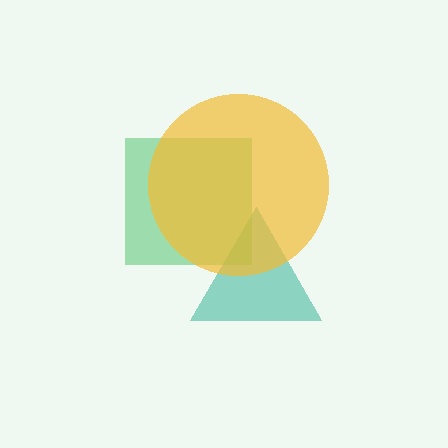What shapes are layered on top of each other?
The layered shapes are: a teal triangle, a green square, a yellow circle.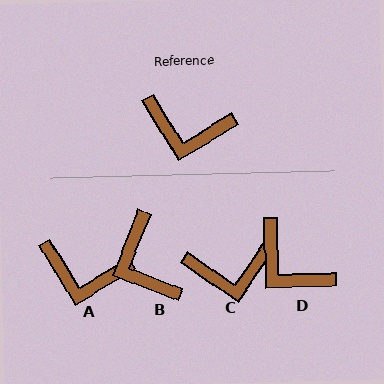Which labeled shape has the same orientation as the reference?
A.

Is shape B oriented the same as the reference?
No, it is off by about 53 degrees.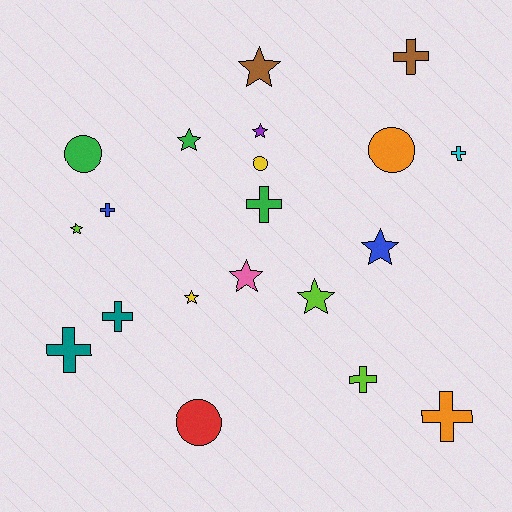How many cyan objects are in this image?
There is 1 cyan object.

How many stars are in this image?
There are 8 stars.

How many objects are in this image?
There are 20 objects.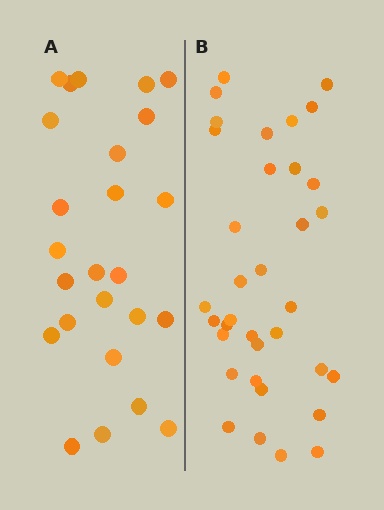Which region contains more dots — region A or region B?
Region B (the right region) has more dots.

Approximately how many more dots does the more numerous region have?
Region B has roughly 10 or so more dots than region A.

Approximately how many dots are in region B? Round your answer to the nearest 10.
About 40 dots. (The exact count is 35, which rounds to 40.)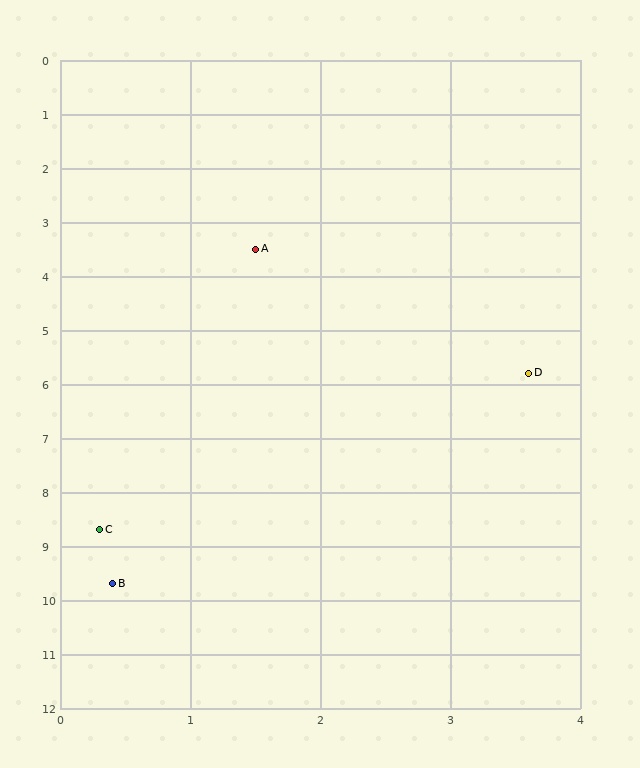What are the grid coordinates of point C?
Point C is at approximately (0.3, 8.7).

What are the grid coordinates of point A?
Point A is at approximately (1.5, 3.5).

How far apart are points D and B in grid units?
Points D and B are about 5.0 grid units apart.